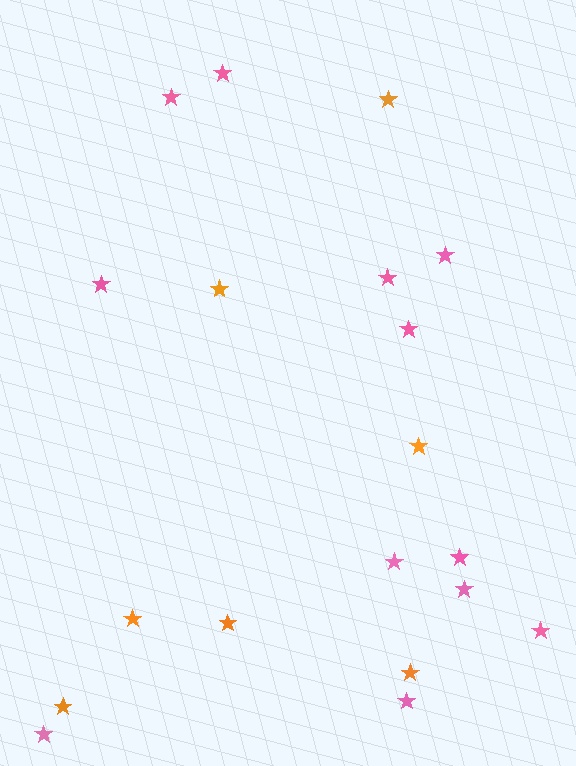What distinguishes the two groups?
There are 2 groups: one group of pink stars (12) and one group of orange stars (7).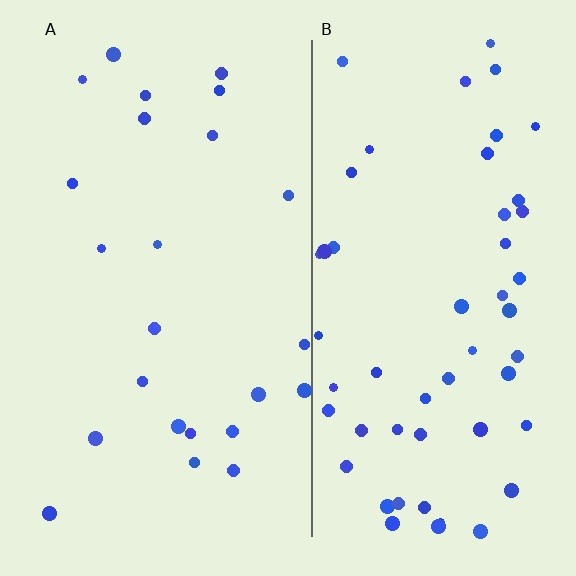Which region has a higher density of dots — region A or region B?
B (the right).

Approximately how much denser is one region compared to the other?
Approximately 2.3× — region B over region A.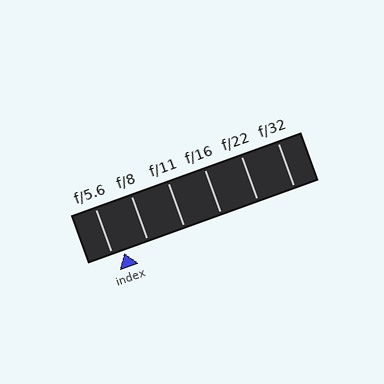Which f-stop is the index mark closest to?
The index mark is closest to f/5.6.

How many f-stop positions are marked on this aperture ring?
There are 6 f-stop positions marked.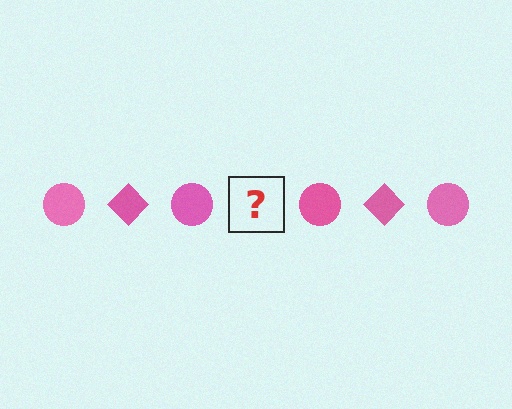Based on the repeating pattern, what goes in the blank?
The blank should be a pink diamond.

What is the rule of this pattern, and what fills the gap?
The rule is that the pattern cycles through circle, diamond shapes in pink. The gap should be filled with a pink diamond.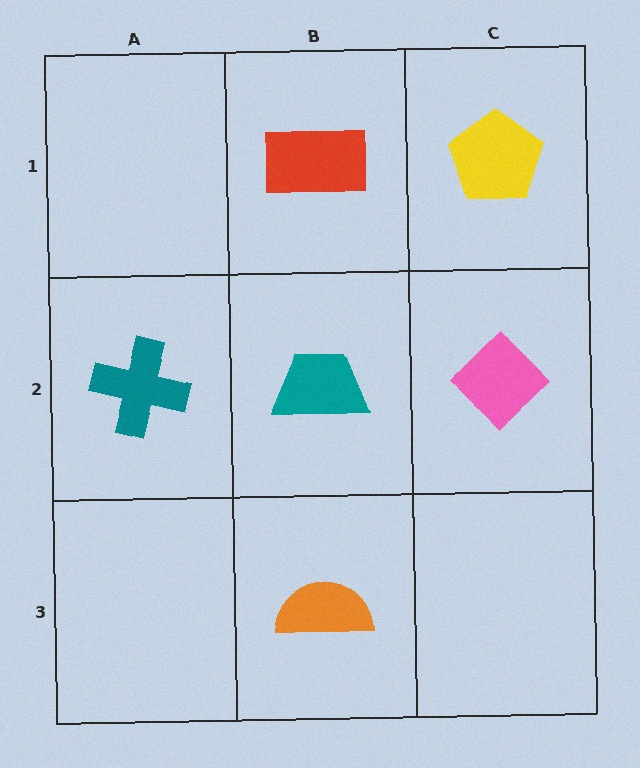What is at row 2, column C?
A pink diamond.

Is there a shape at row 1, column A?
No, that cell is empty.